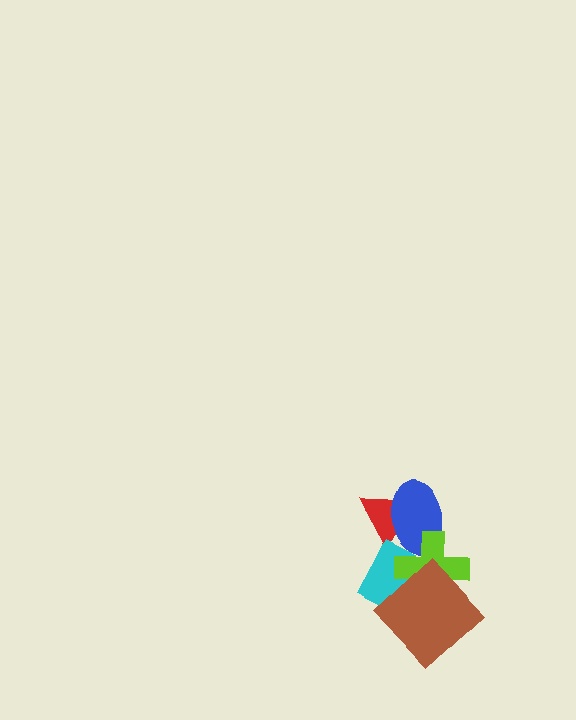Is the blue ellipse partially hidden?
Yes, it is partially covered by another shape.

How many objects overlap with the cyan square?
2 objects overlap with the cyan square.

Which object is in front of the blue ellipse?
The lime cross is in front of the blue ellipse.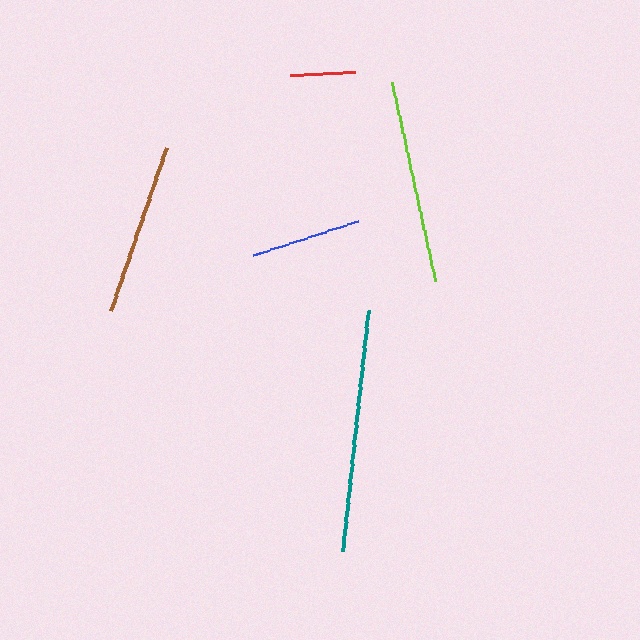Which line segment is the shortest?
The red line is the shortest at approximately 65 pixels.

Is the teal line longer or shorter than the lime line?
The teal line is longer than the lime line.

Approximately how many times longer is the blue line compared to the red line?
The blue line is approximately 1.7 times the length of the red line.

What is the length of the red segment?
The red segment is approximately 65 pixels long.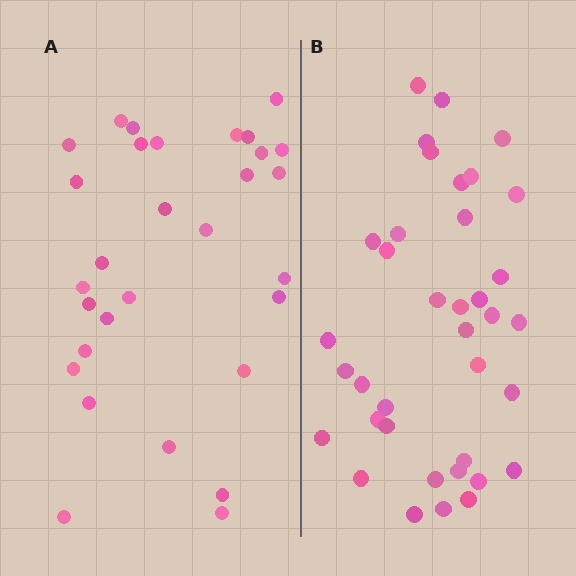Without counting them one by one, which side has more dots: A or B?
Region B (the right region) has more dots.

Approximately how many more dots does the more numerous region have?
Region B has roughly 8 or so more dots than region A.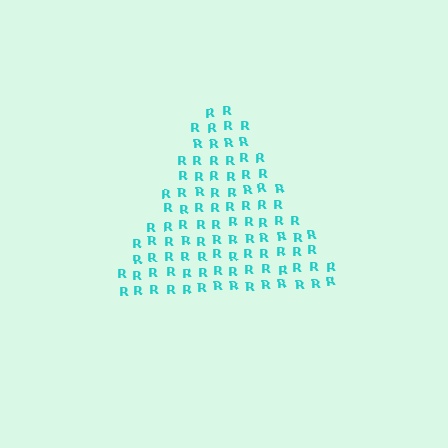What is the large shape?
The large shape is a triangle.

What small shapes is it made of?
It is made of small letter R's.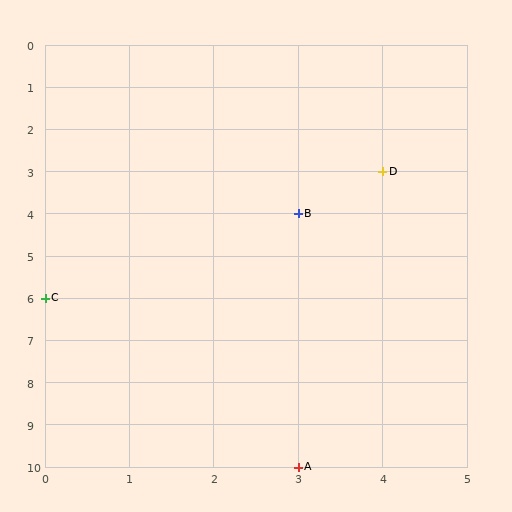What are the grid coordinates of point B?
Point B is at grid coordinates (3, 4).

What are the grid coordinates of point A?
Point A is at grid coordinates (3, 10).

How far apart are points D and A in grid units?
Points D and A are 1 column and 7 rows apart (about 7.1 grid units diagonally).